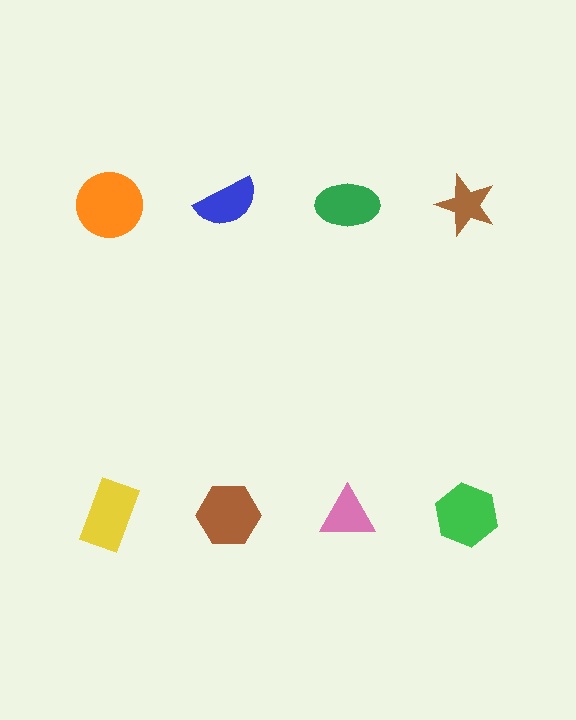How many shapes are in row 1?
4 shapes.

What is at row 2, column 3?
A pink triangle.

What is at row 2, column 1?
A yellow rectangle.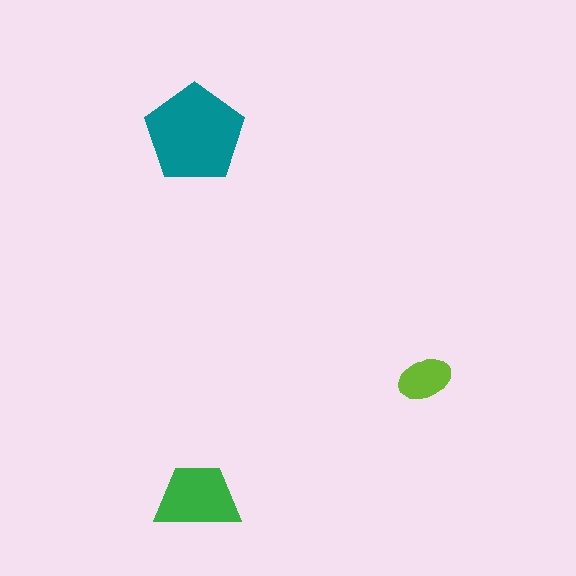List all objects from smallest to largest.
The lime ellipse, the green trapezoid, the teal pentagon.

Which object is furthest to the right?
The lime ellipse is rightmost.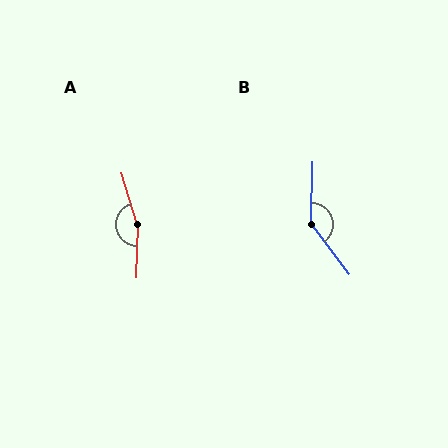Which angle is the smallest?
B, at approximately 142 degrees.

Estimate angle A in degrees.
Approximately 162 degrees.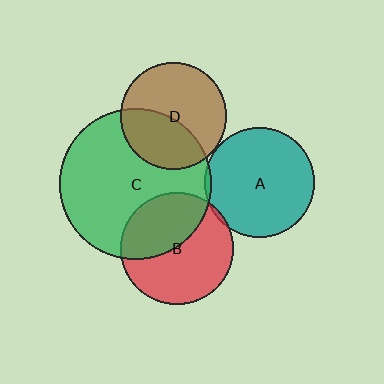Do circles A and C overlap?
Yes.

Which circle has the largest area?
Circle C (green).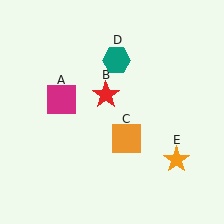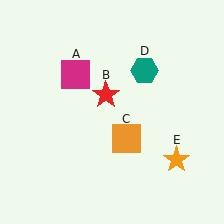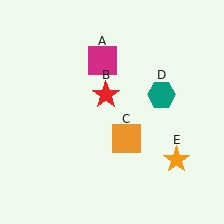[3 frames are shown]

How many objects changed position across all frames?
2 objects changed position: magenta square (object A), teal hexagon (object D).